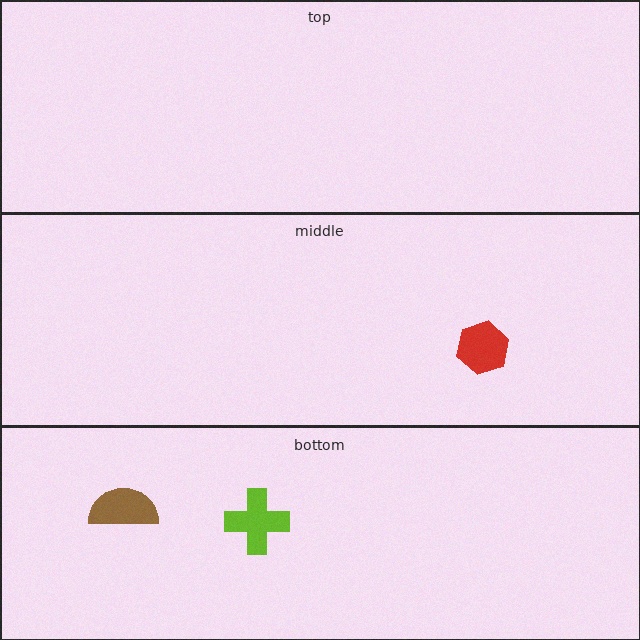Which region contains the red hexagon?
The middle region.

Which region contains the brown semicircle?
The bottom region.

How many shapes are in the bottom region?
2.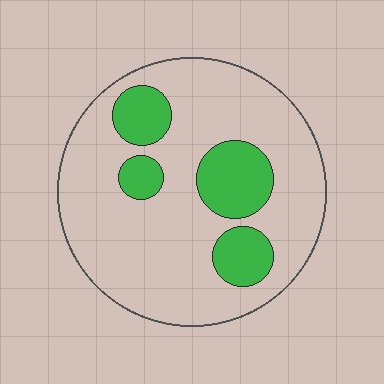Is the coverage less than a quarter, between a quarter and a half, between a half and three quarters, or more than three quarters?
Less than a quarter.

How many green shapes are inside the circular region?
4.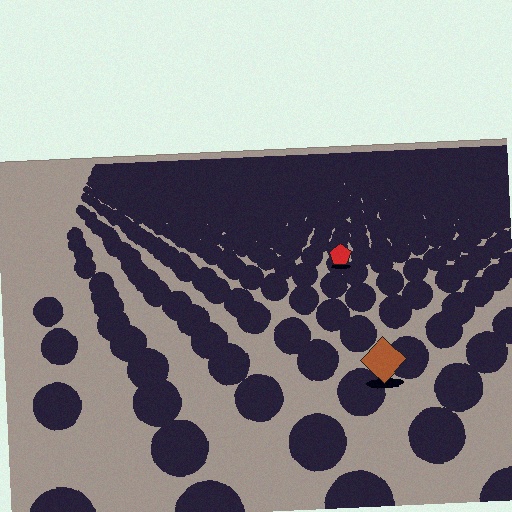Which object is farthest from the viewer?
The red pentagon is farthest from the viewer. It appears smaller and the ground texture around it is denser.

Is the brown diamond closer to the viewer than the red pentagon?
Yes. The brown diamond is closer — you can tell from the texture gradient: the ground texture is coarser near it.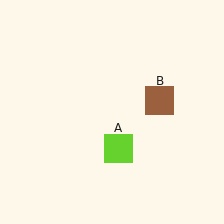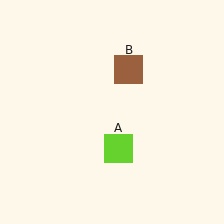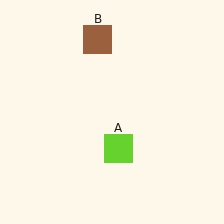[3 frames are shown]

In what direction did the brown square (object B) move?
The brown square (object B) moved up and to the left.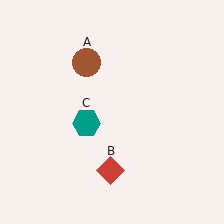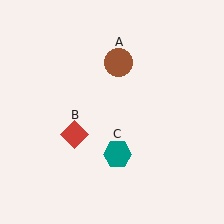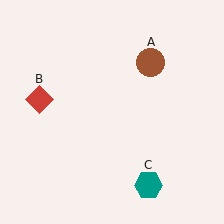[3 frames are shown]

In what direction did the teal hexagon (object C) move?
The teal hexagon (object C) moved down and to the right.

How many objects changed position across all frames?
3 objects changed position: brown circle (object A), red diamond (object B), teal hexagon (object C).